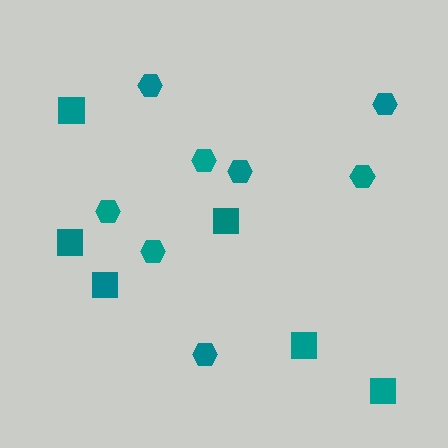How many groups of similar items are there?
There are 2 groups: one group of hexagons (8) and one group of squares (6).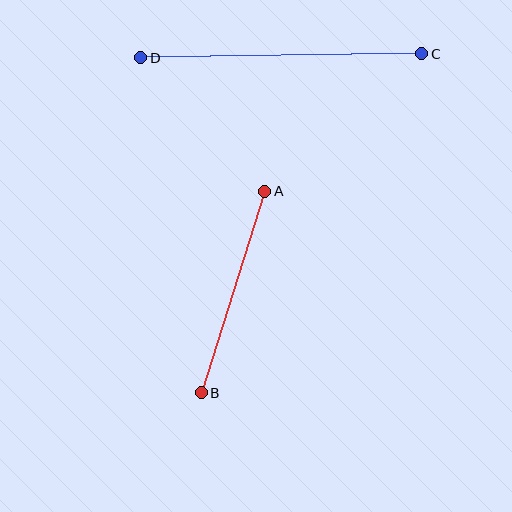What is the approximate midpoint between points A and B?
The midpoint is at approximately (233, 292) pixels.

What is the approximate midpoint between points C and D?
The midpoint is at approximately (281, 56) pixels.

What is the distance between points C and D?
The distance is approximately 281 pixels.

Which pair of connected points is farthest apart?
Points C and D are farthest apart.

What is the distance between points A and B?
The distance is approximately 211 pixels.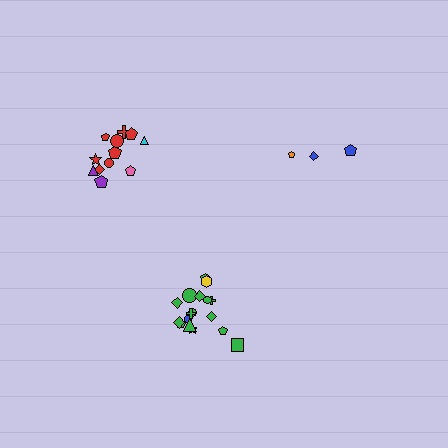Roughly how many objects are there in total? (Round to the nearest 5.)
Roughly 35 objects in total.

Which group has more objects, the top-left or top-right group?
The top-left group.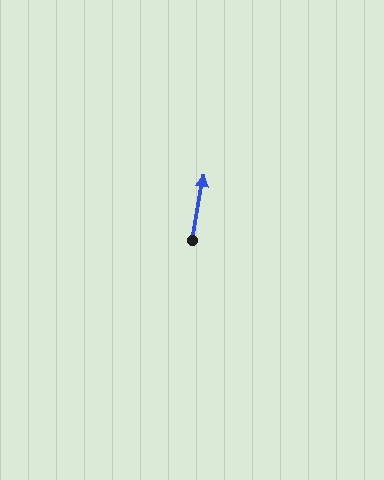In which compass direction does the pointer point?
North.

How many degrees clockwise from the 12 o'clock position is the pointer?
Approximately 10 degrees.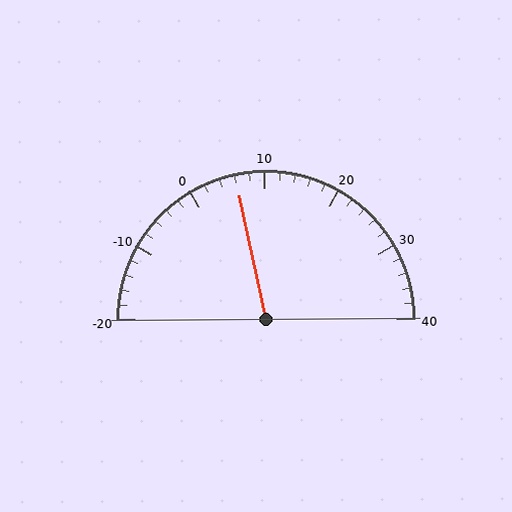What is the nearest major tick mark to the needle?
The nearest major tick mark is 10.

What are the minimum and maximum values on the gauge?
The gauge ranges from -20 to 40.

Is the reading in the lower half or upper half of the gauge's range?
The reading is in the lower half of the range (-20 to 40).